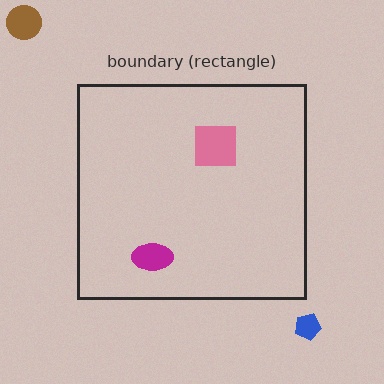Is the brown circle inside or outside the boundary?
Outside.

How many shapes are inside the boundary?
2 inside, 2 outside.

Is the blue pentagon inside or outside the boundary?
Outside.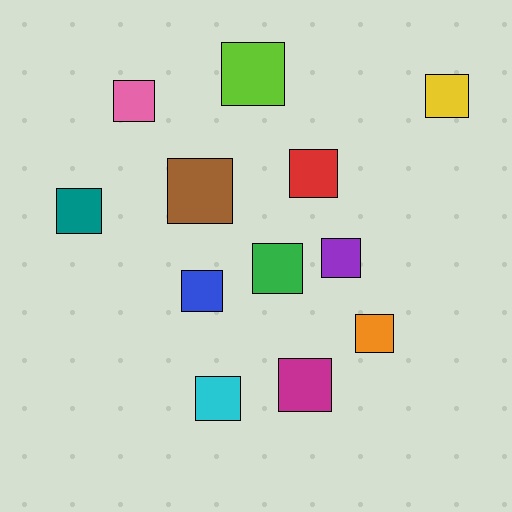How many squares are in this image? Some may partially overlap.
There are 12 squares.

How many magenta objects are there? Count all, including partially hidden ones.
There is 1 magenta object.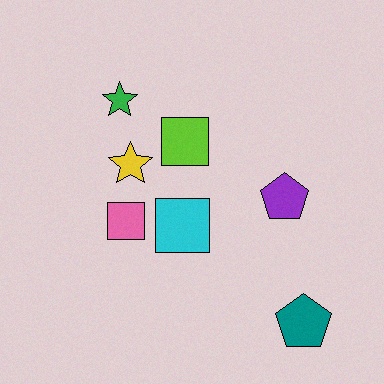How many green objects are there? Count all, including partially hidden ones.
There is 1 green object.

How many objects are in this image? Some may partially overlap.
There are 7 objects.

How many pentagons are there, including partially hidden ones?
There are 2 pentagons.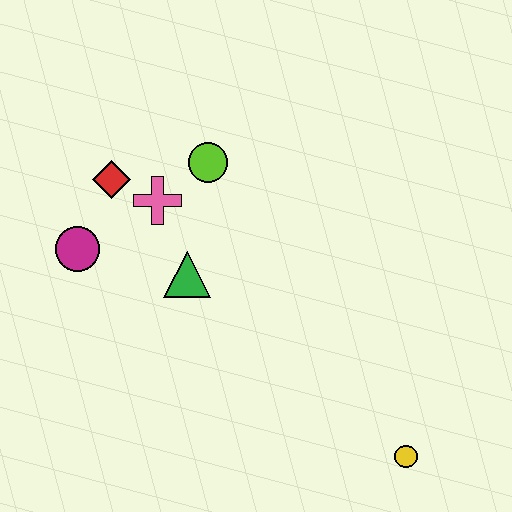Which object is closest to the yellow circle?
The green triangle is closest to the yellow circle.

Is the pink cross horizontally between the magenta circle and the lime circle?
Yes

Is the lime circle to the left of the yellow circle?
Yes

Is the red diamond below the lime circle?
Yes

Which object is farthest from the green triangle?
The yellow circle is farthest from the green triangle.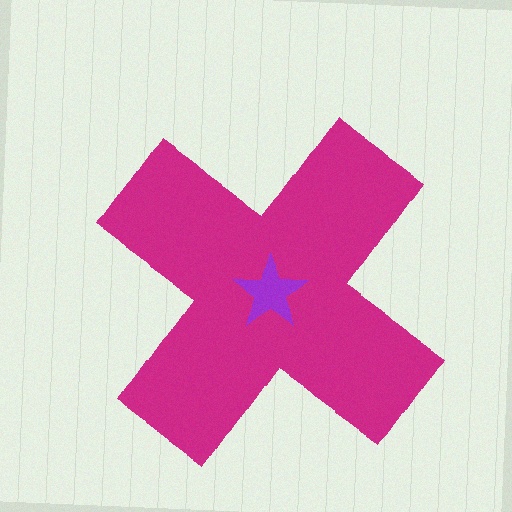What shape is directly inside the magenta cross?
The purple star.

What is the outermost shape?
The magenta cross.